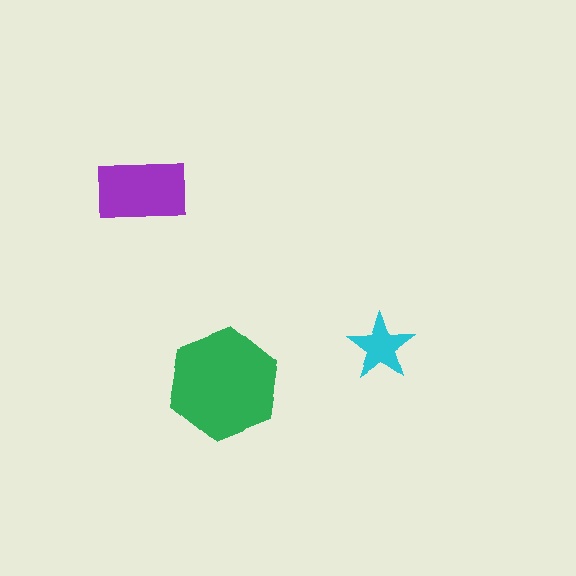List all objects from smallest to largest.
The cyan star, the purple rectangle, the green hexagon.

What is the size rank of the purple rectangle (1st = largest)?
2nd.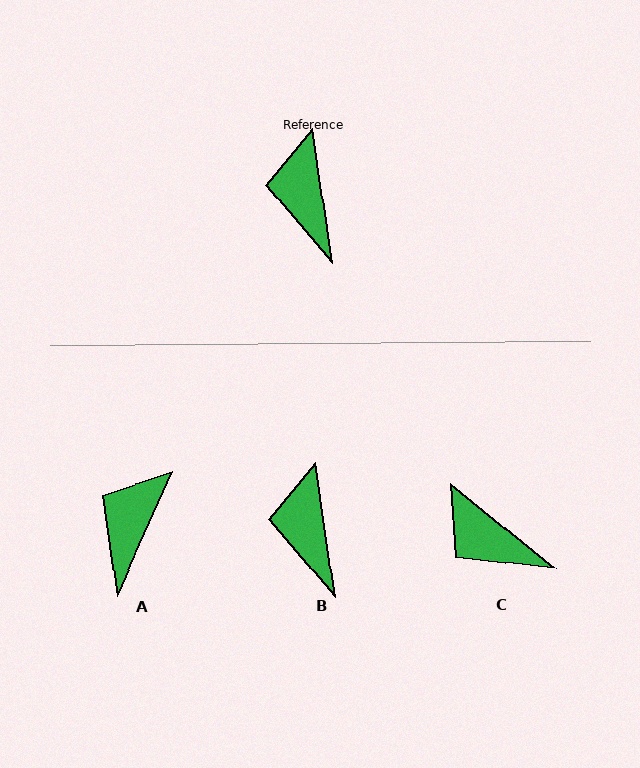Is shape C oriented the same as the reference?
No, it is off by about 43 degrees.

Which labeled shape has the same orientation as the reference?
B.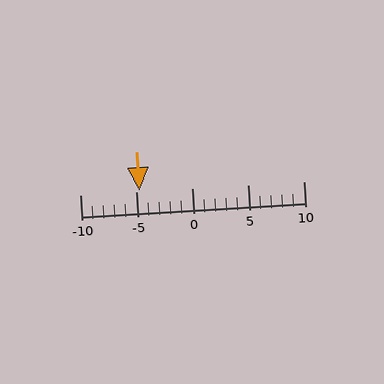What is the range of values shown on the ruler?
The ruler shows values from -10 to 10.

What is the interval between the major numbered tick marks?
The major tick marks are spaced 5 units apart.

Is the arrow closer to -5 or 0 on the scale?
The arrow is closer to -5.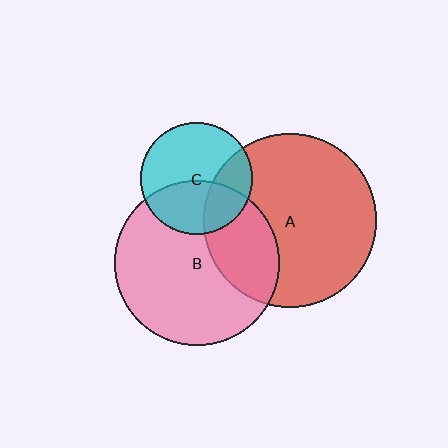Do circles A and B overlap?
Yes.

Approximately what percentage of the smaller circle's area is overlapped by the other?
Approximately 30%.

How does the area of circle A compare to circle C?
Approximately 2.4 times.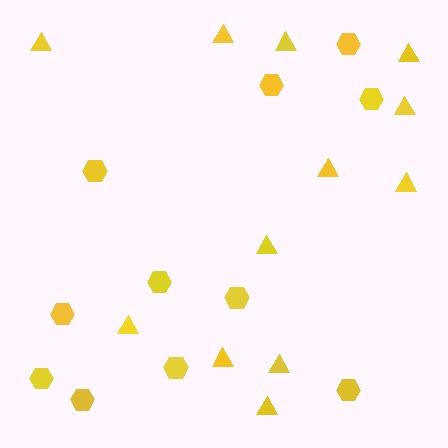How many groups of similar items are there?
There are 2 groups: one group of triangles (12) and one group of hexagons (11).